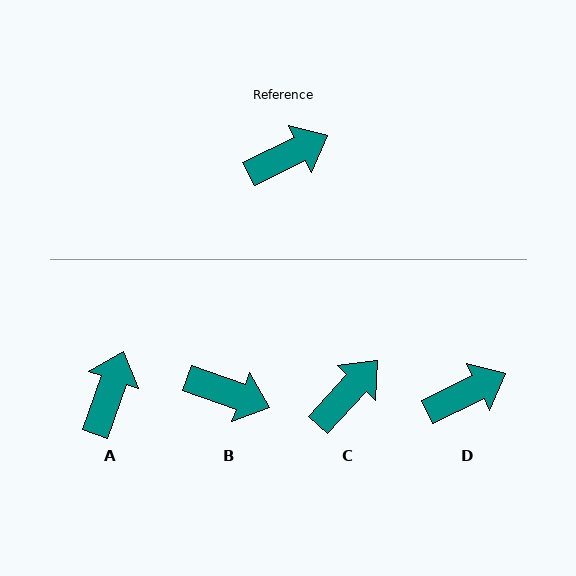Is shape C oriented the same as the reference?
No, it is off by about 21 degrees.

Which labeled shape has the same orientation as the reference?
D.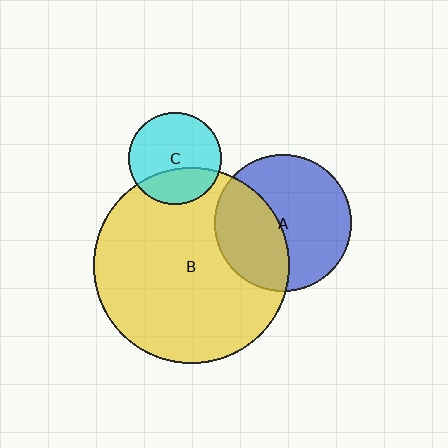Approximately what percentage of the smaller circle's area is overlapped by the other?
Approximately 40%.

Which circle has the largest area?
Circle B (yellow).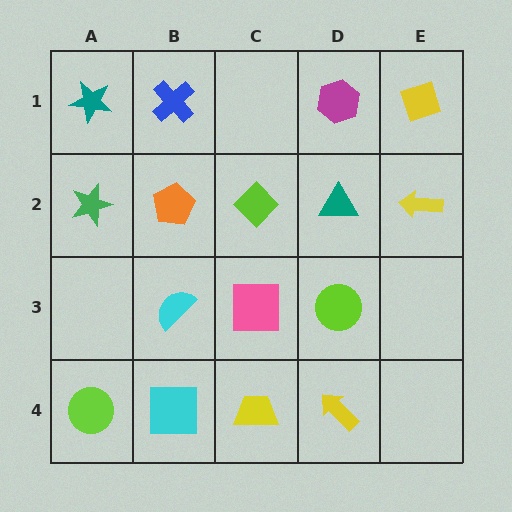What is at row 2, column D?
A teal triangle.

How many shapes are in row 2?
5 shapes.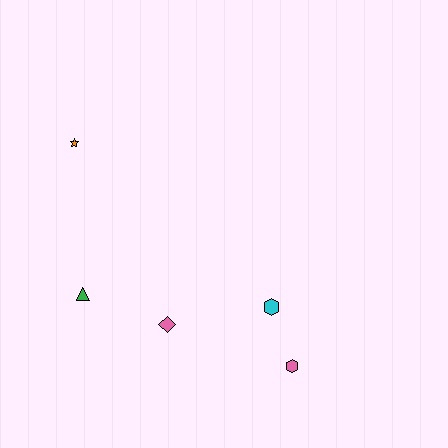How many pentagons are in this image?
There are no pentagons.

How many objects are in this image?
There are 5 objects.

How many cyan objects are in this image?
There is 1 cyan object.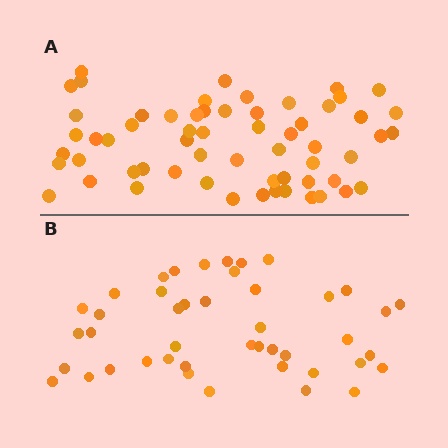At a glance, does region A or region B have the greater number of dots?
Region A (the top region) has more dots.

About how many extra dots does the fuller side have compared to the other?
Region A has approximately 15 more dots than region B.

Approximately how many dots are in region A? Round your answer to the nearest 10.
About 60 dots.